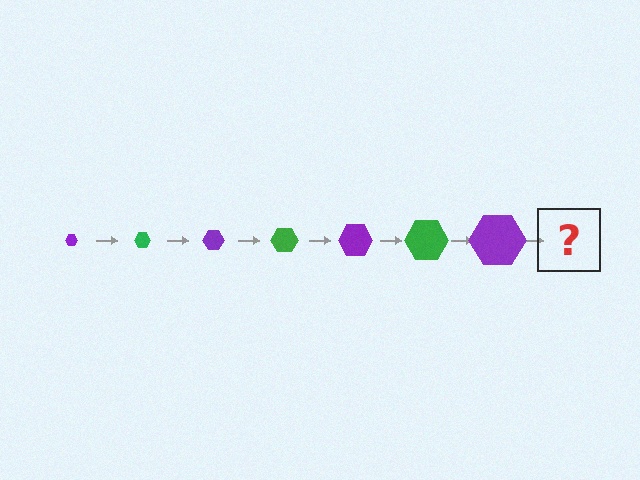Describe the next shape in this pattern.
It should be a green hexagon, larger than the previous one.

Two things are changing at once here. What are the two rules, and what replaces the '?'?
The two rules are that the hexagon grows larger each step and the color cycles through purple and green. The '?' should be a green hexagon, larger than the previous one.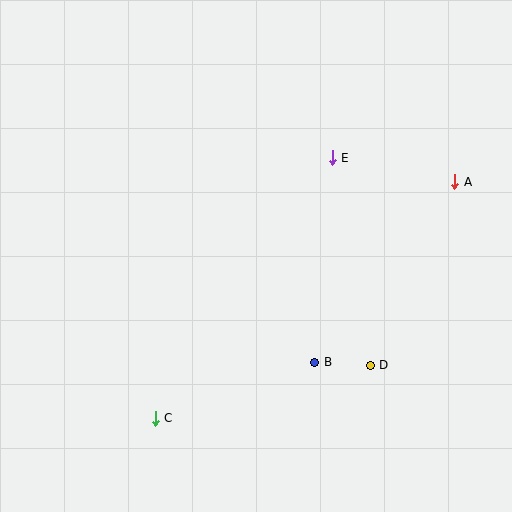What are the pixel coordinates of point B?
Point B is at (315, 362).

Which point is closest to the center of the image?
Point B at (315, 362) is closest to the center.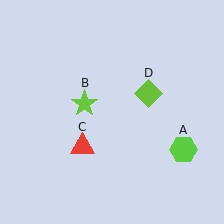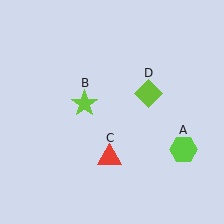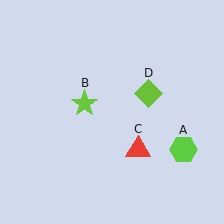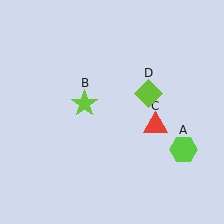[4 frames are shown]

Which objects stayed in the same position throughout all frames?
Lime hexagon (object A) and lime star (object B) and lime diamond (object D) remained stationary.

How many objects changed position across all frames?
1 object changed position: red triangle (object C).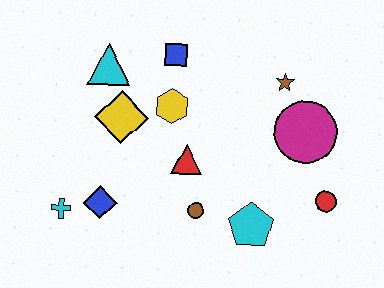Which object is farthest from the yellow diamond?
The red circle is farthest from the yellow diamond.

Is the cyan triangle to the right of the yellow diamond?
No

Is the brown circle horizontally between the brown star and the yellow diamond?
Yes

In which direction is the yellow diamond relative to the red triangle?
The yellow diamond is to the left of the red triangle.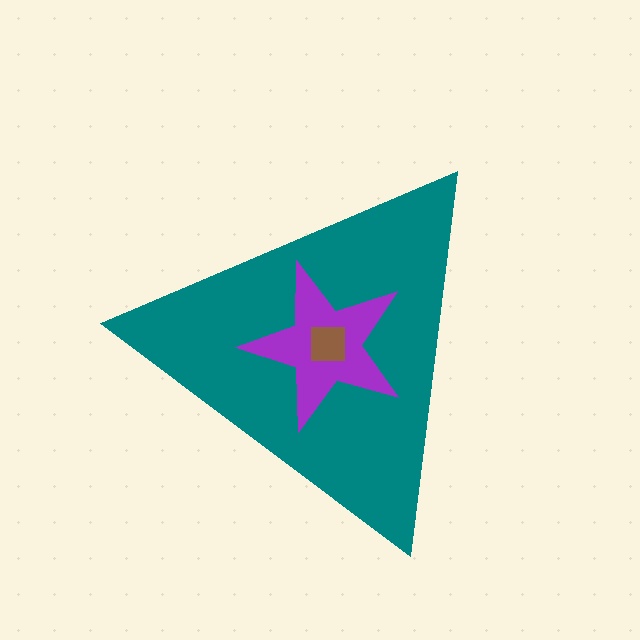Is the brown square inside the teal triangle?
Yes.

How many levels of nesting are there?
3.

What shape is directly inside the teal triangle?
The purple star.